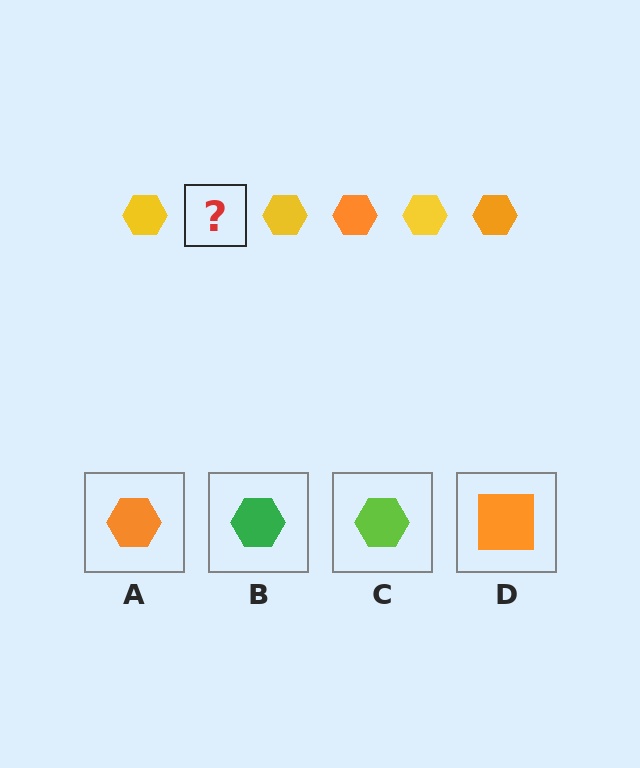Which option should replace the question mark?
Option A.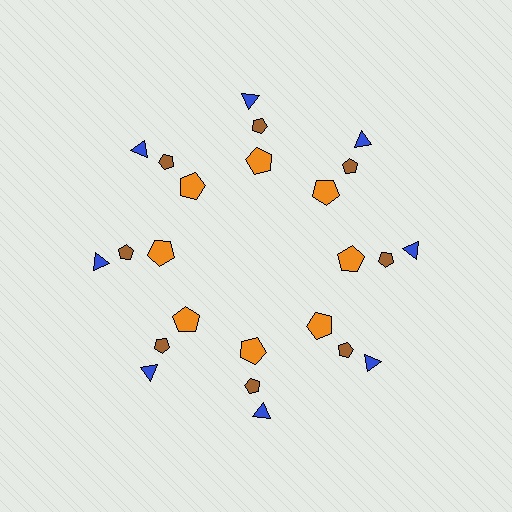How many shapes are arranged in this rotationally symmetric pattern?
There are 24 shapes, arranged in 8 groups of 3.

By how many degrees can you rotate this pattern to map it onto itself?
The pattern maps onto itself every 45 degrees of rotation.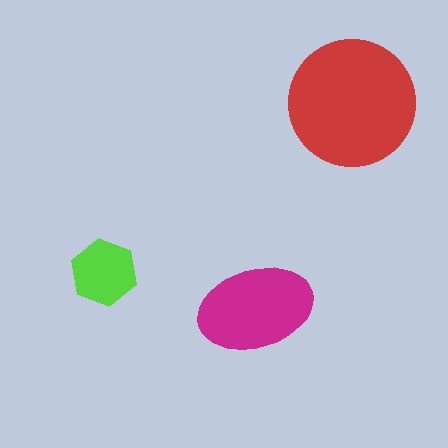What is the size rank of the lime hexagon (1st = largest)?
3rd.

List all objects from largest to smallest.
The red circle, the magenta ellipse, the lime hexagon.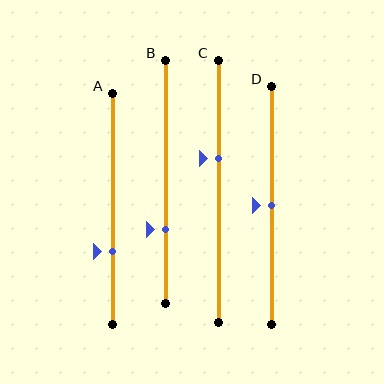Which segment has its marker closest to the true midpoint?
Segment D has its marker closest to the true midpoint.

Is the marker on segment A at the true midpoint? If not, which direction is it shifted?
No, the marker on segment A is shifted downward by about 19% of the segment length.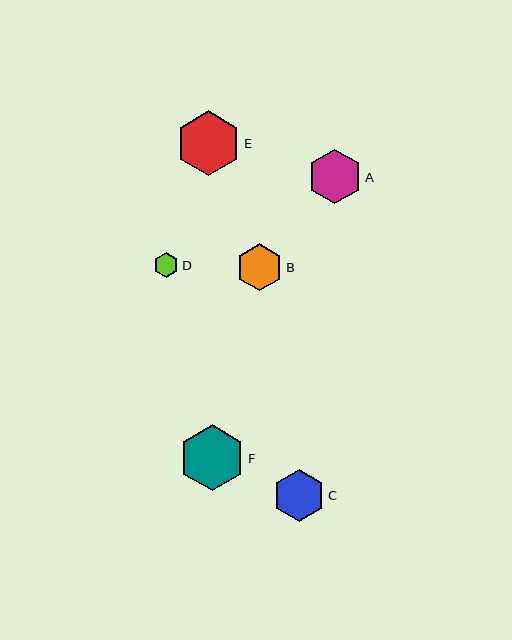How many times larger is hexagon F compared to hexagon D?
Hexagon F is approximately 2.7 times the size of hexagon D.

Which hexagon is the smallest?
Hexagon D is the smallest with a size of approximately 25 pixels.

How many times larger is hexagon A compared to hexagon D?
Hexagon A is approximately 2.2 times the size of hexagon D.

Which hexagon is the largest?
Hexagon F is the largest with a size of approximately 66 pixels.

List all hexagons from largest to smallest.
From largest to smallest: F, E, A, C, B, D.